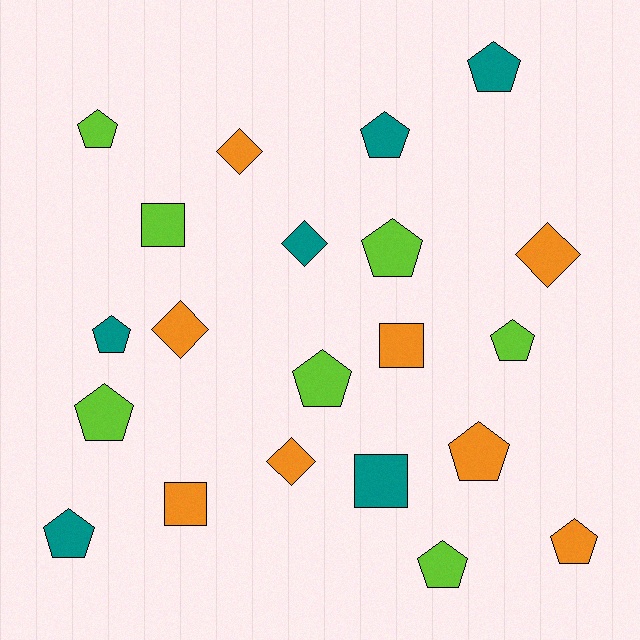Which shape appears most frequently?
Pentagon, with 12 objects.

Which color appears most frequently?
Orange, with 8 objects.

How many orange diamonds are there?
There are 4 orange diamonds.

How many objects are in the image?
There are 21 objects.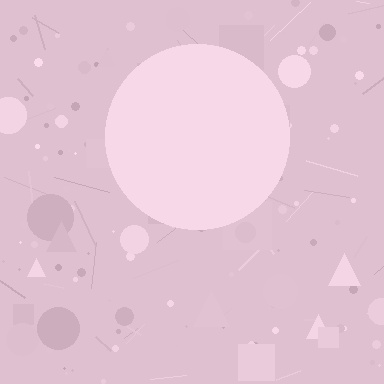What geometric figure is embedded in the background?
A circle is embedded in the background.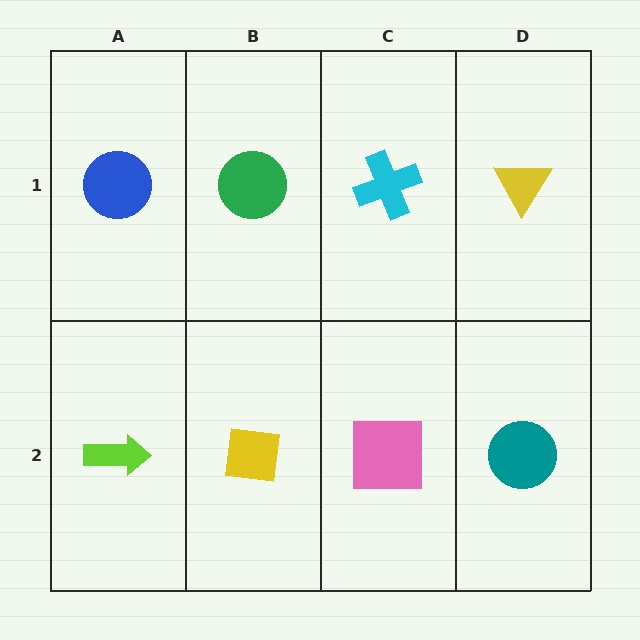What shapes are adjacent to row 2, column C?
A cyan cross (row 1, column C), a yellow square (row 2, column B), a teal circle (row 2, column D).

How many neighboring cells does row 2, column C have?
3.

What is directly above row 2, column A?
A blue circle.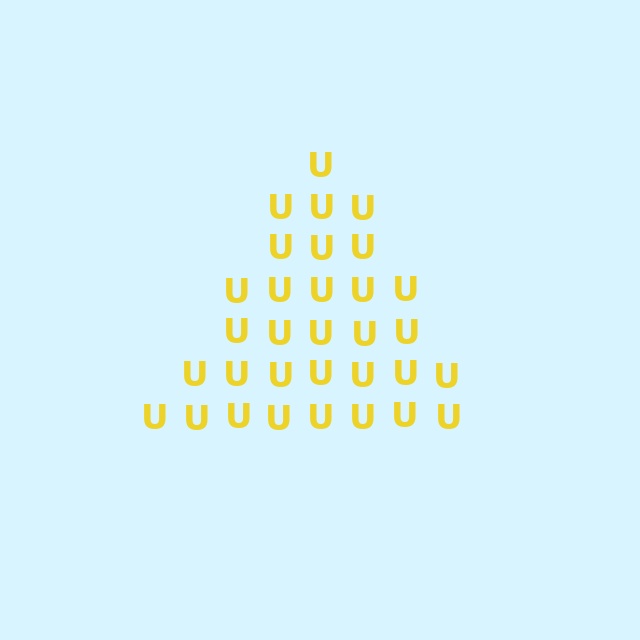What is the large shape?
The large shape is a triangle.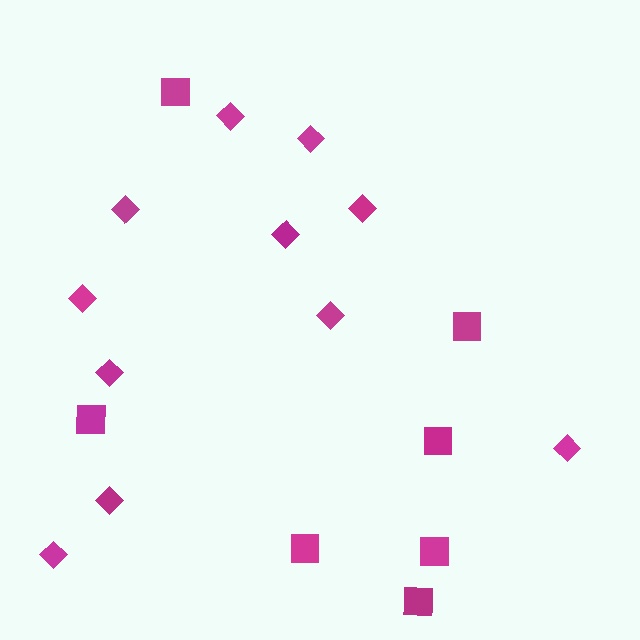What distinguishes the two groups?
There are 2 groups: one group of squares (7) and one group of diamonds (11).